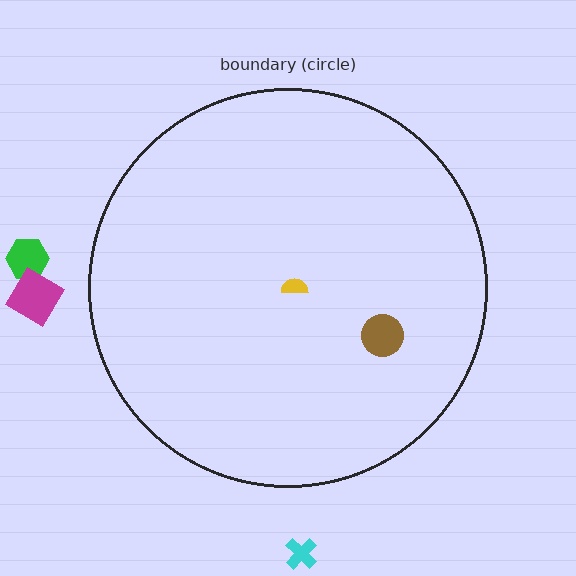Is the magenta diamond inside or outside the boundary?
Outside.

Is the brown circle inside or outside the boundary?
Inside.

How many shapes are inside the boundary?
2 inside, 3 outside.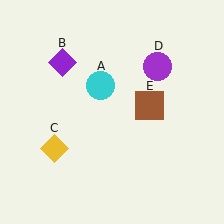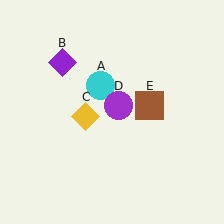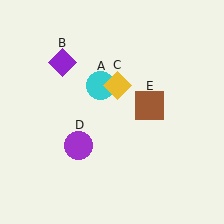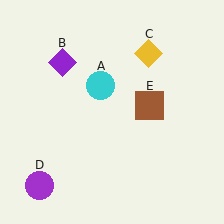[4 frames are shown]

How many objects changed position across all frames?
2 objects changed position: yellow diamond (object C), purple circle (object D).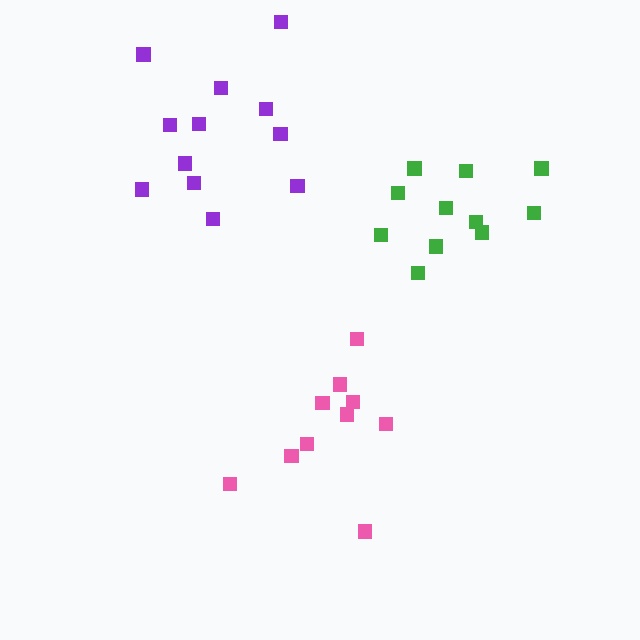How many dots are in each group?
Group 1: 11 dots, Group 2: 10 dots, Group 3: 12 dots (33 total).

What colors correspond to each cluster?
The clusters are colored: green, pink, purple.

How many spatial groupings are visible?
There are 3 spatial groupings.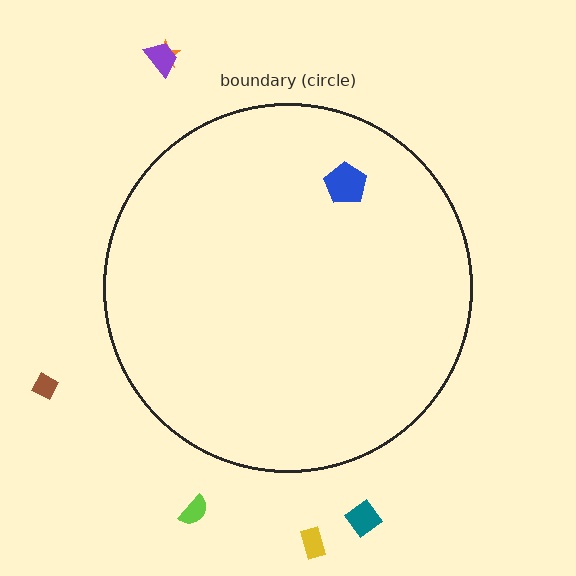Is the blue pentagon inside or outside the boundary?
Inside.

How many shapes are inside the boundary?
1 inside, 6 outside.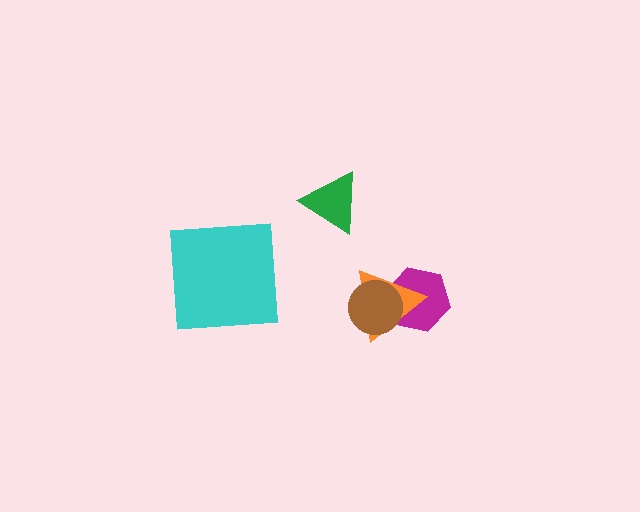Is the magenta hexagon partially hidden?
Yes, it is partially covered by another shape.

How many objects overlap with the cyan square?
0 objects overlap with the cyan square.